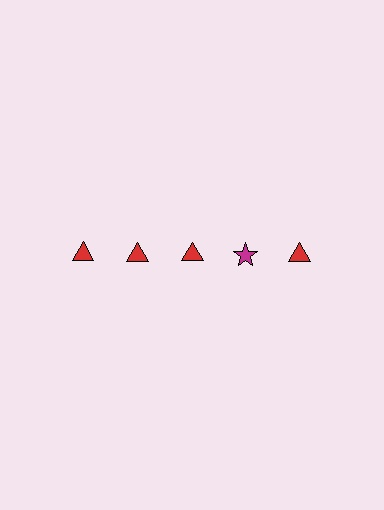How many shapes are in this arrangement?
There are 5 shapes arranged in a grid pattern.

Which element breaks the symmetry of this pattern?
The magenta star in the top row, second from right column breaks the symmetry. All other shapes are red triangles.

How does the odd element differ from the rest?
It differs in both color (magenta instead of red) and shape (star instead of triangle).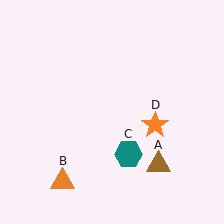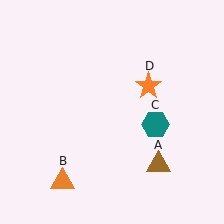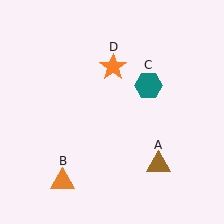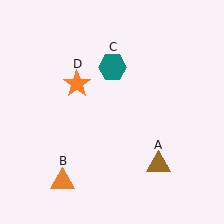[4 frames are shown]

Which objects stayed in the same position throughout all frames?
Brown triangle (object A) and orange triangle (object B) remained stationary.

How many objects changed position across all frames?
2 objects changed position: teal hexagon (object C), orange star (object D).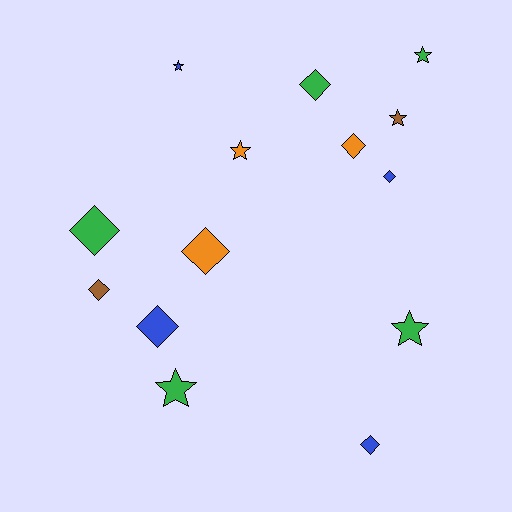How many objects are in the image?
There are 14 objects.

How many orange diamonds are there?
There are 2 orange diamonds.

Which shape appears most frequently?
Diamond, with 8 objects.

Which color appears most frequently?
Green, with 5 objects.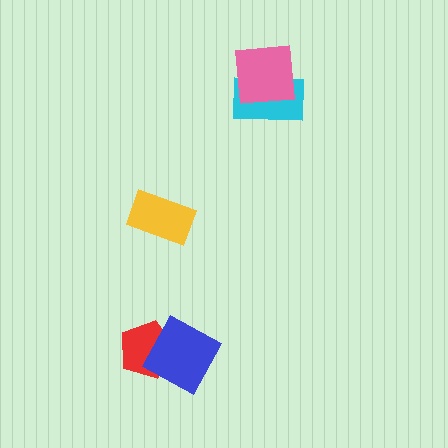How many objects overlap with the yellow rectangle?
0 objects overlap with the yellow rectangle.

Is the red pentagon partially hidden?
Yes, it is partially covered by another shape.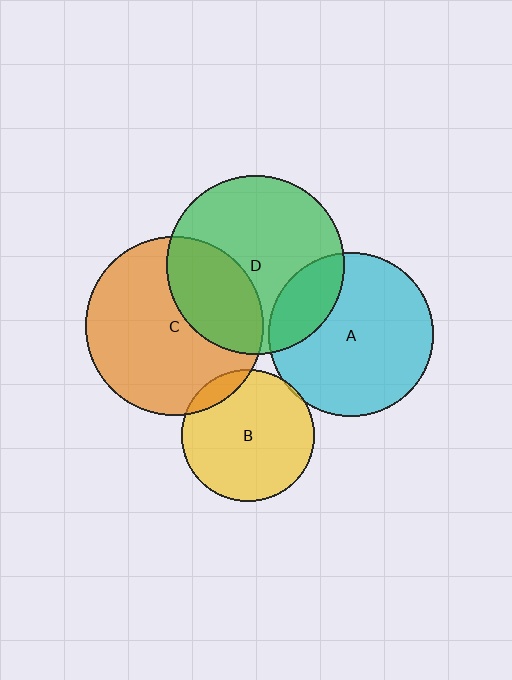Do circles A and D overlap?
Yes.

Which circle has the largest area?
Circle D (green).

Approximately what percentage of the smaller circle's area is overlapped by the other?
Approximately 20%.